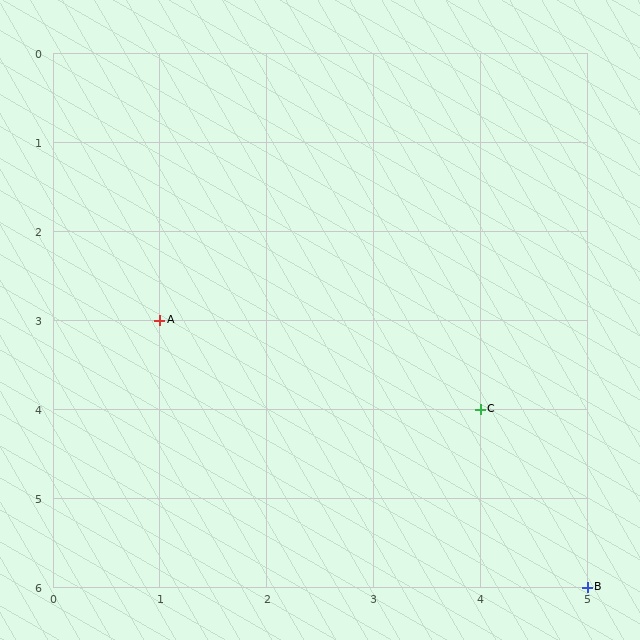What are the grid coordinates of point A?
Point A is at grid coordinates (1, 3).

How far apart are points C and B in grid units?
Points C and B are 1 column and 2 rows apart (about 2.2 grid units diagonally).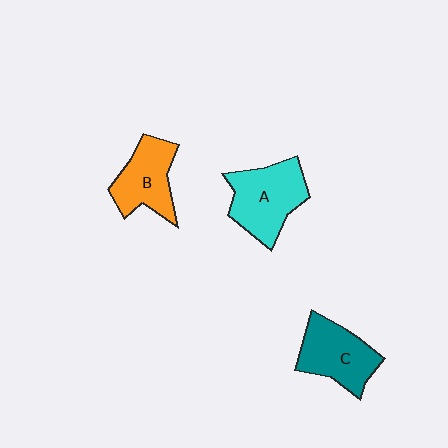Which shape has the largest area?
Shape A (cyan).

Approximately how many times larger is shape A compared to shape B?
Approximately 1.2 times.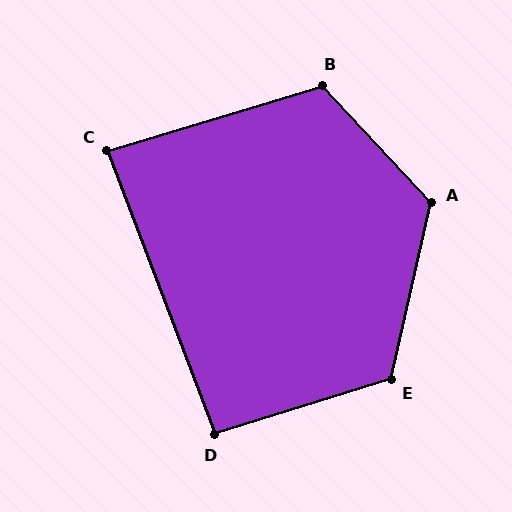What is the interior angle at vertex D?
Approximately 94 degrees (approximately right).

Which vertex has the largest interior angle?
A, at approximately 124 degrees.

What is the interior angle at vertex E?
Approximately 120 degrees (obtuse).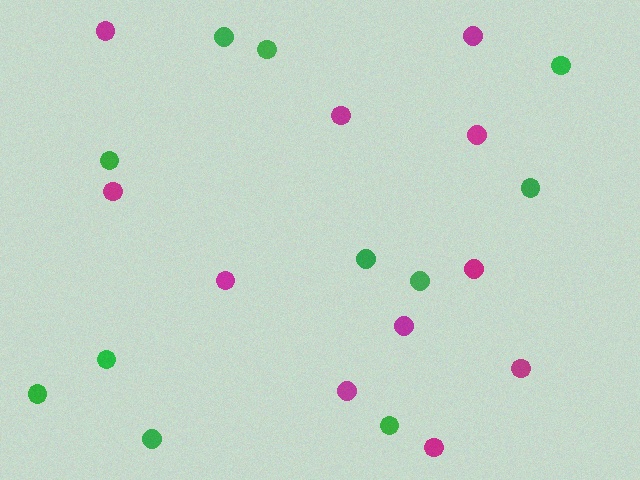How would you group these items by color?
There are 2 groups: one group of green circles (11) and one group of magenta circles (11).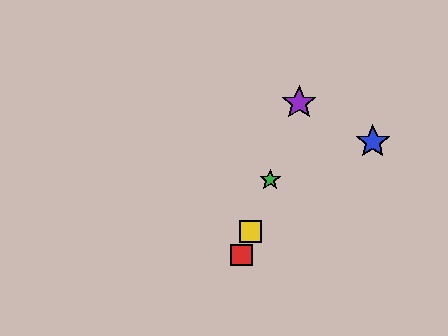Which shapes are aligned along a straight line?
The red square, the green star, the yellow square, the purple star are aligned along a straight line.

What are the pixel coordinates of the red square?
The red square is at (242, 255).